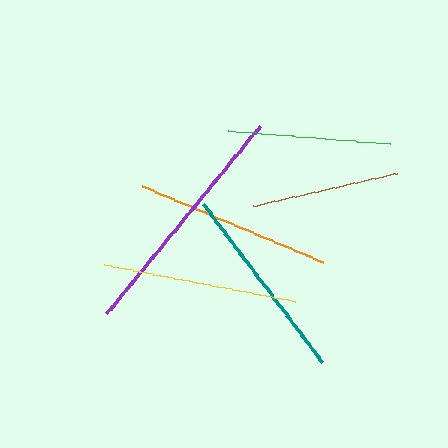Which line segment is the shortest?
The brown line is the shortest at approximately 147 pixels.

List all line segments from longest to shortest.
From longest to shortest: purple, teal, orange, yellow, green, brown.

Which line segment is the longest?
The purple line is the longest at approximately 242 pixels.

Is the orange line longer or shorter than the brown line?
The orange line is longer than the brown line.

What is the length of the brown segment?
The brown segment is approximately 147 pixels long.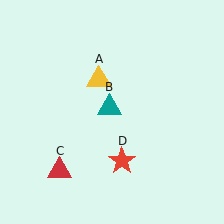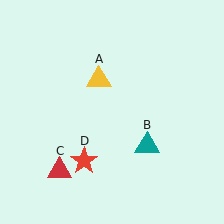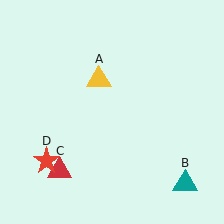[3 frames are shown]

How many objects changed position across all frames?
2 objects changed position: teal triangle (object B), red star (object D).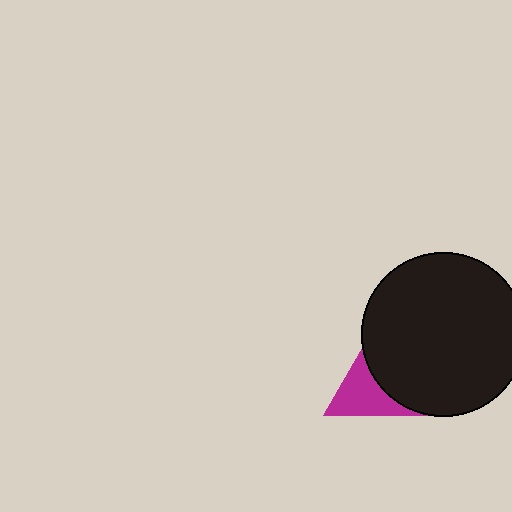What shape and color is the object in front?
The object in front is a black circle.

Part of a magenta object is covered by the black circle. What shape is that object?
It is a triangle.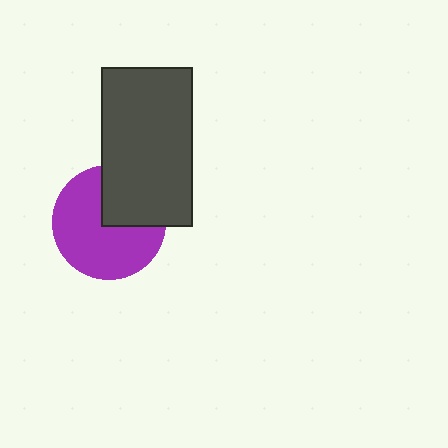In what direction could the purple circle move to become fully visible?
The purple circle could move toward the lower-left. That would shift it out from behind the dark gray rectangle entirely.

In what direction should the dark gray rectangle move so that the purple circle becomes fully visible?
The dark gray rectangle should move toward the upper-right. That is the shortest direction to clear the overlap and leave the purple circle fully visible.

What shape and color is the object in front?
The object in front is a dark gray rectangle.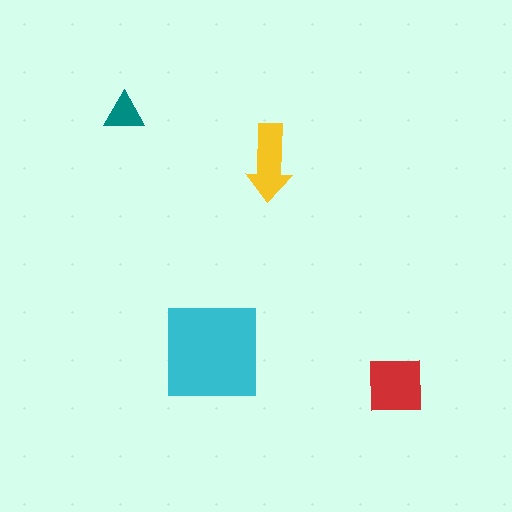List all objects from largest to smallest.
The cyan square, the red square, the yellow arrow, the teal triangle.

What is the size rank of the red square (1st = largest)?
2nd.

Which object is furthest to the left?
The teal triangle is leftmost.